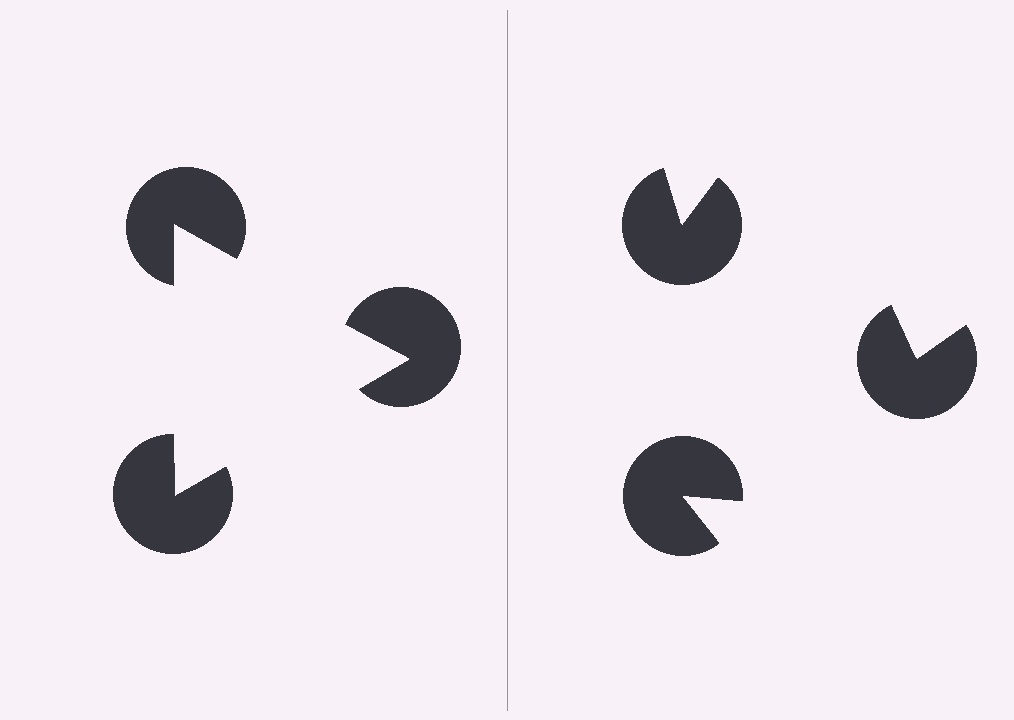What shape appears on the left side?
An illusory triangle.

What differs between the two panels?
The pac-man discs are positioned identically on both sides; only the wedge orientations differ. On the left they align to a triangle; on the right they are misaligned.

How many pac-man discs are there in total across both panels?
6 — 3 on each side.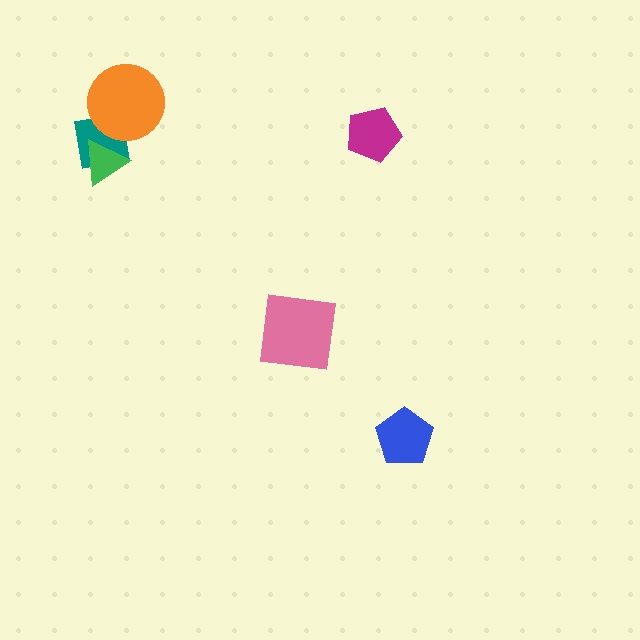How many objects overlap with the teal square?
2 objects overlap with the teal square.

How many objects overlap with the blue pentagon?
0 objects overlap with the blue pentagon.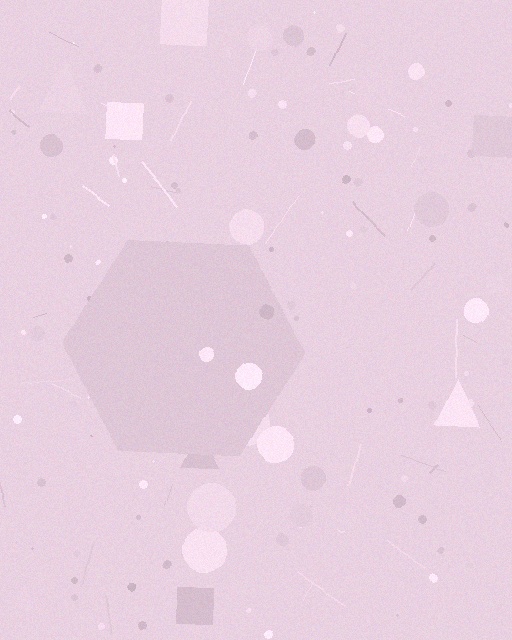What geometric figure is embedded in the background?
A hexagon is embedded in the background.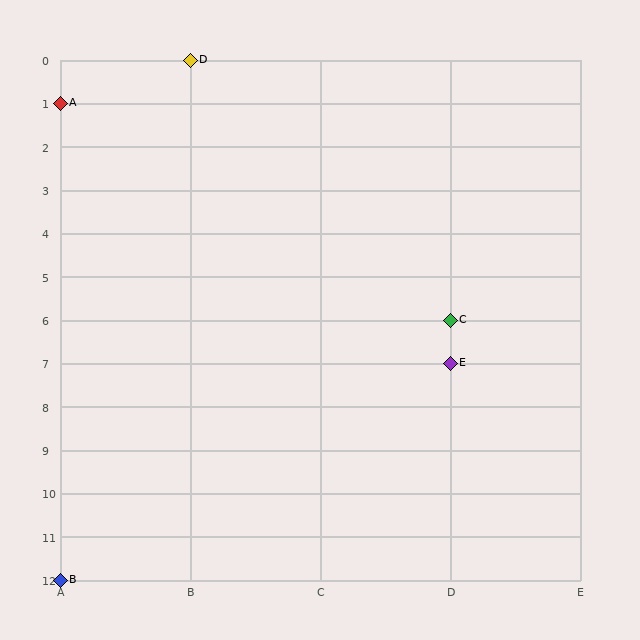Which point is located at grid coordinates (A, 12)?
Point B is at (A, 12).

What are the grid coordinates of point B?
Point B is at grid coordinates (A, 12).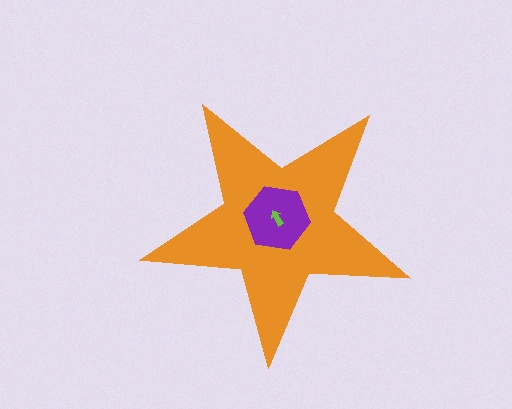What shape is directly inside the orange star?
The purple hexagon.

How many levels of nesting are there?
3.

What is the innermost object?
The lime arrow.